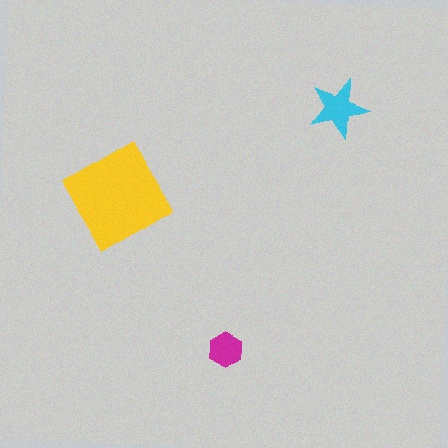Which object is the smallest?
The magenta hexagon.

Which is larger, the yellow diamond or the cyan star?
The yellow diamond.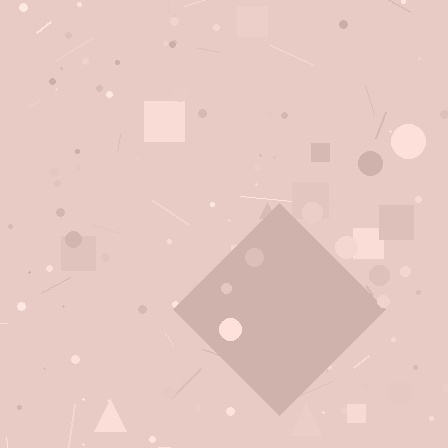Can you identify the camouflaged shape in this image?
The camouflaged shape is a diamond.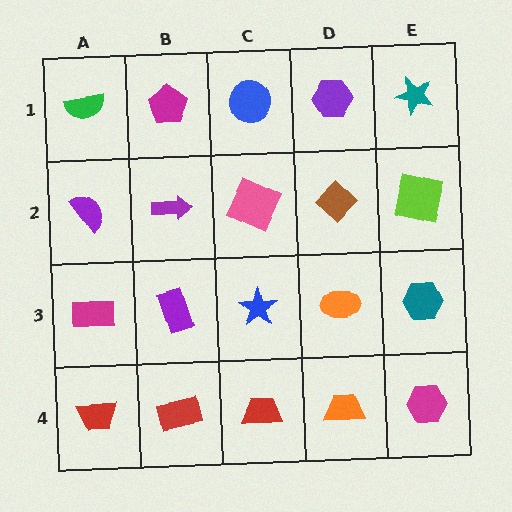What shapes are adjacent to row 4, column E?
A teal hexagon (row 3, column E), an orange trapezoid (row 4, column D).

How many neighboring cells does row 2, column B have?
4.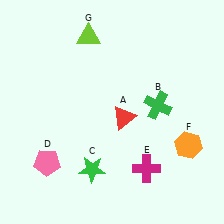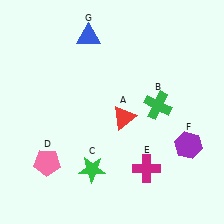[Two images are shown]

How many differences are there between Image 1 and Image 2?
There are 2 differences between the two images.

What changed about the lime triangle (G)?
In Image 1, G is lime. In Image 2, it changed to blue.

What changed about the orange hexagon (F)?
In Image 1, F is orange. In Image 2, it changed to purple.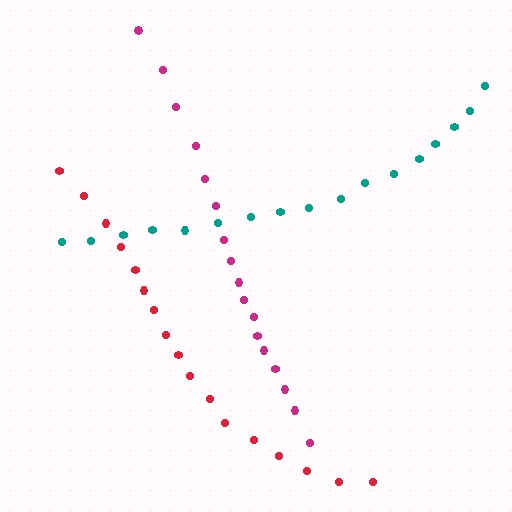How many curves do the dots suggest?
There are 3 distinct paths.